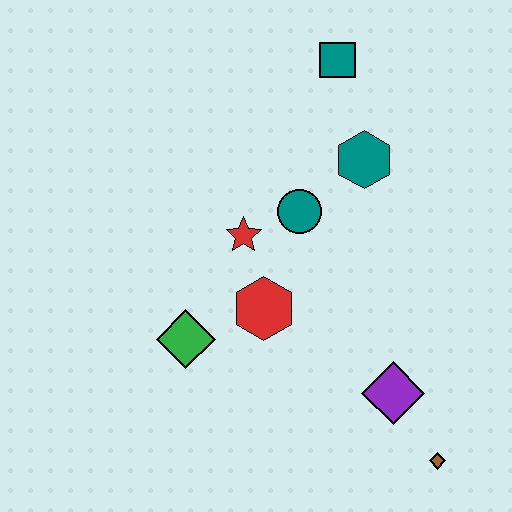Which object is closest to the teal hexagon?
The teal circle is closest to the teal hexagon.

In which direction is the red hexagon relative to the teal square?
The red hexagon is below the teal square.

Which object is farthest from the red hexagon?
The teal square is farthest from the red hexagon.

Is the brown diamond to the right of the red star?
Yes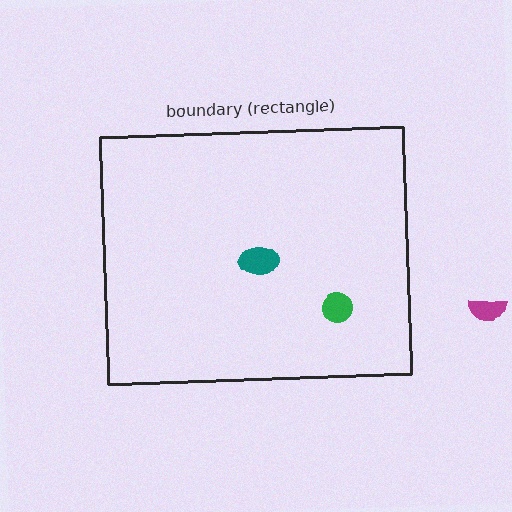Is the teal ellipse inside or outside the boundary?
Inside.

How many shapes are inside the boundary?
2 inside, 1 outside.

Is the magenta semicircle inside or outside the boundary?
Outside.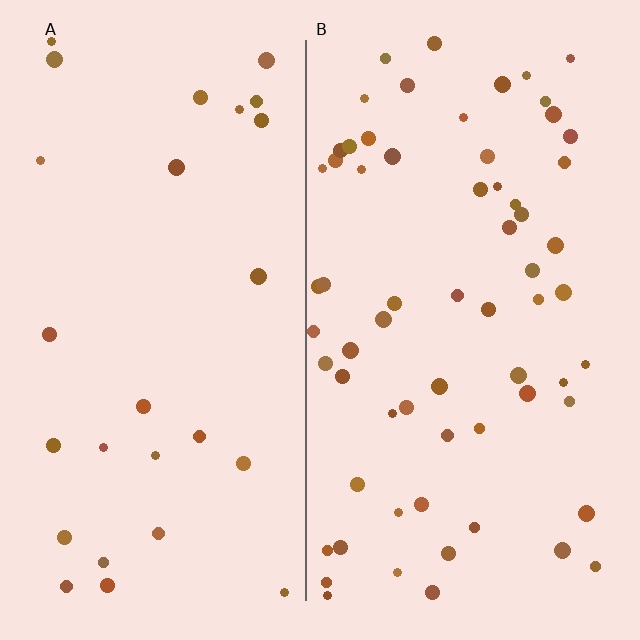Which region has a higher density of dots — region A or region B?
B (the right).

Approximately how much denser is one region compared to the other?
Approximately 2.5× — region B over region A.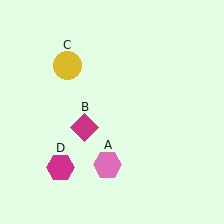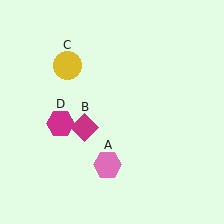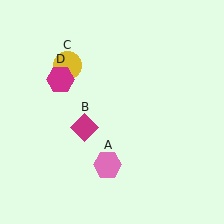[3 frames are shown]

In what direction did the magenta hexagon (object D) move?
The magenta hexagon (object D) moved up.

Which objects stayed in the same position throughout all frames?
Pink hexagon (object A) and magenta diamond (object B) and yellow circle (object C) remained stationary.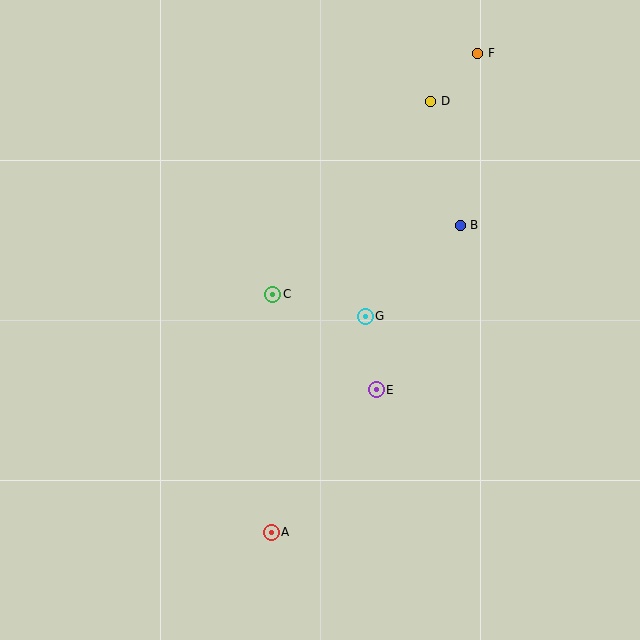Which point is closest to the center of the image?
Point G at (365, 316) is closest to the center.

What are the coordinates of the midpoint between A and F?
The midpoint between A and F is at (375, 293).